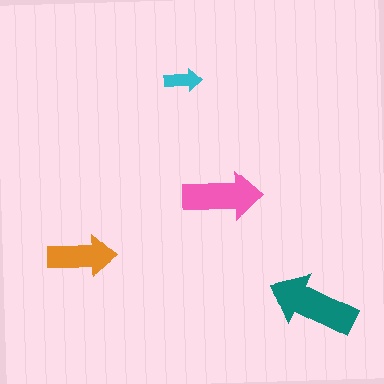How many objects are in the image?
There are 4 objects in the image.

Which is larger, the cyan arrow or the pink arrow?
The pink one.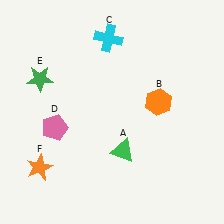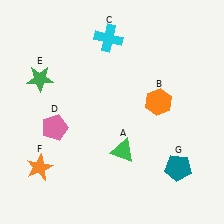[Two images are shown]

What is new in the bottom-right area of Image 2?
A teal pentagon (G) was added in the bottom-right area of Image 2.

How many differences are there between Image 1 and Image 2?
There is 1 difference between the two images.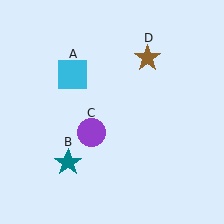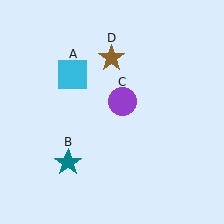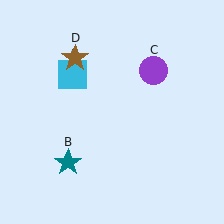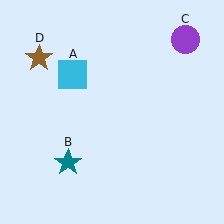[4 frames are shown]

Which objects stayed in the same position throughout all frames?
Cyan square (object A) and teal star (object B) remained stationary.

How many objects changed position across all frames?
2 objects changed position: purple circle (object C), brown star (object D).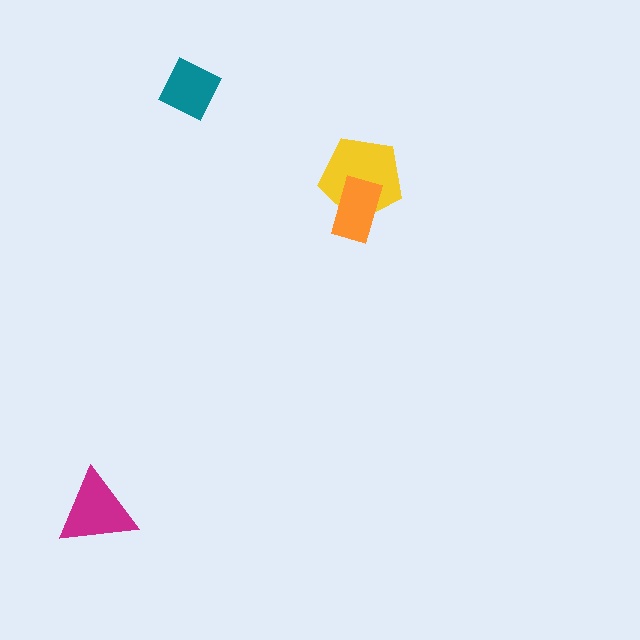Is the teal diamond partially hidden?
No, no other shape covers it.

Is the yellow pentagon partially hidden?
Yes, it is partially covered by another shape.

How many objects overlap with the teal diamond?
0 objects overlap with the teal diamond.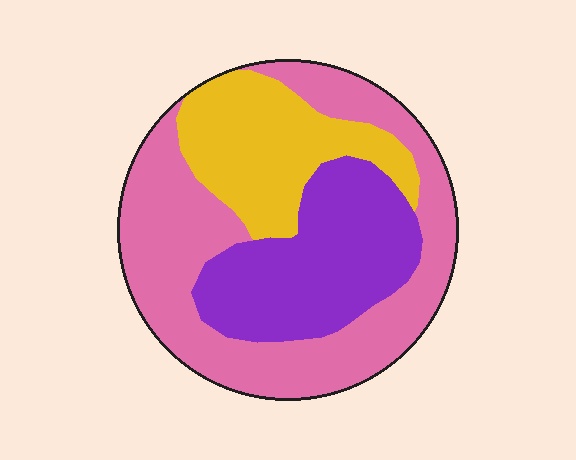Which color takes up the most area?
Pink, at roughly 50%.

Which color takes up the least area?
Yellow, at roughly 25%.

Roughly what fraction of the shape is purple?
Purple takes up about one quarter (1/4) of the shape.